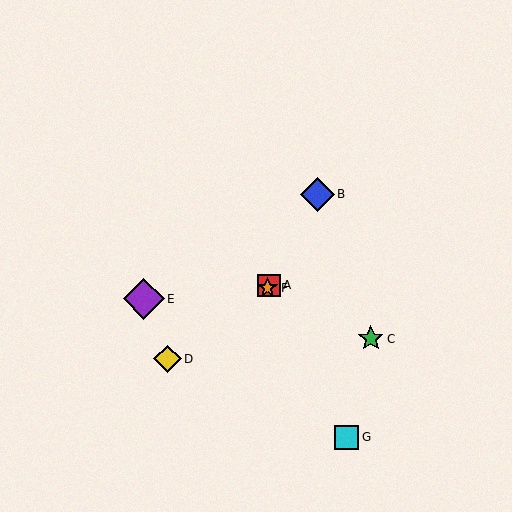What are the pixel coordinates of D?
Object D is at (168, 359).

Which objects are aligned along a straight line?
Objects A, B, F are aligned along a straight line.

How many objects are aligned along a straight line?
3 objects (A, B, F) are aligned along a straight line.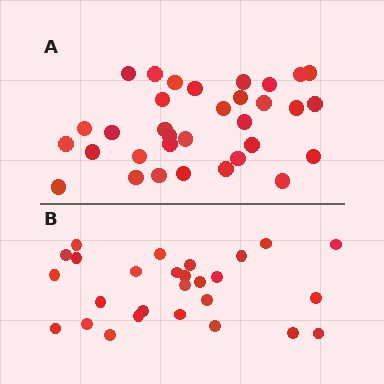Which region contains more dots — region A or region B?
Region A (the top region) has more dots.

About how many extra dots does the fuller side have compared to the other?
Region A has about 6 more dots than region B.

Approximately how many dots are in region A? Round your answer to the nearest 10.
About 30 dots. (The exact count is 33, which rounds to 30.)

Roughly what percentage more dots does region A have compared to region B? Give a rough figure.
About 20% more.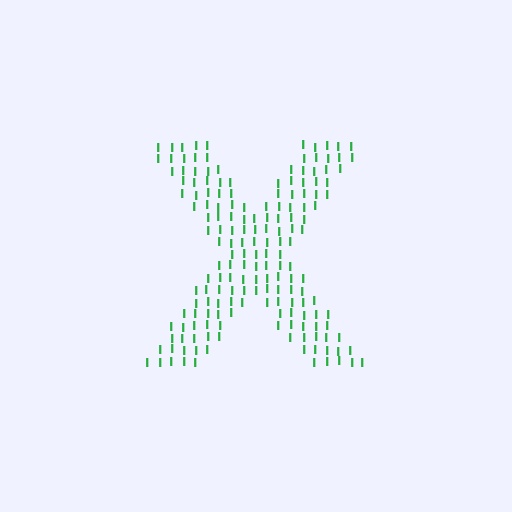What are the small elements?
The small elements are letter I's.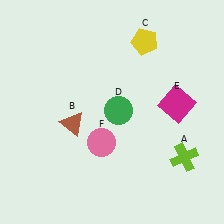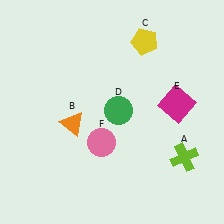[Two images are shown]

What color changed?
The triangle (B) changed from brown in Image 1 to orange in Image 2.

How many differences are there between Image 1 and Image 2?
There is 1 difference between the two images.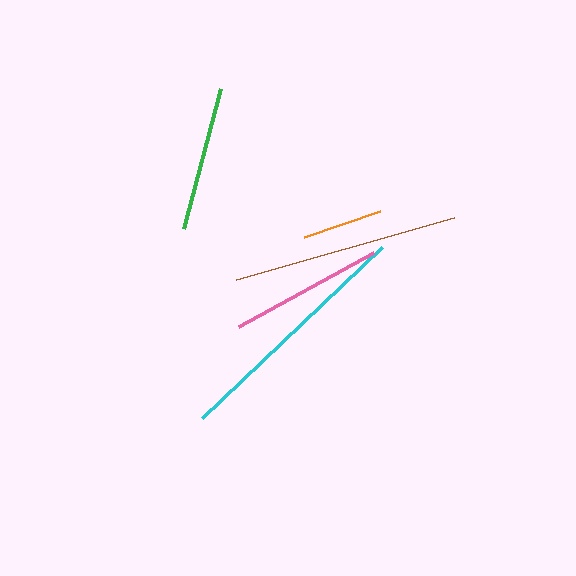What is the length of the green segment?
The green segment is approximately 145 pixels long.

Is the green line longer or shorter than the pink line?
The pink line is longer than the green line.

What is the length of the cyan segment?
The cyan segment is approximately 249 pixels long.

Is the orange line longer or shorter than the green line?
The green line is longer than the orange line.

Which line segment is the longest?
The cyan line is the longest at approximately 249 pixels.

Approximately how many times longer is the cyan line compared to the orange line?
The cyan line is approximately 3.1 times the length of the orange line.